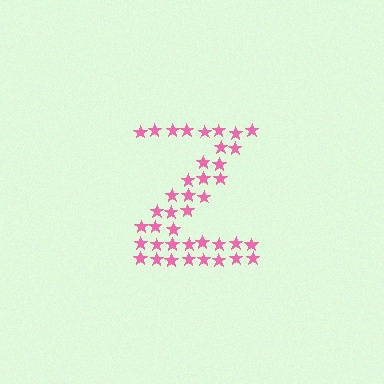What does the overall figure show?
The overall figure shows the letter Z.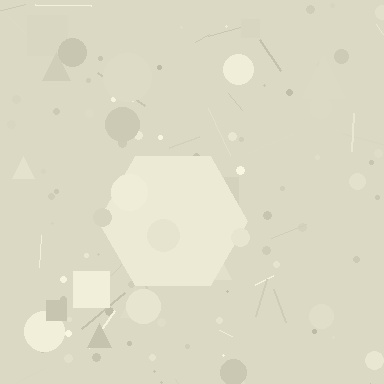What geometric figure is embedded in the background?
A hexagon is embedded in the background.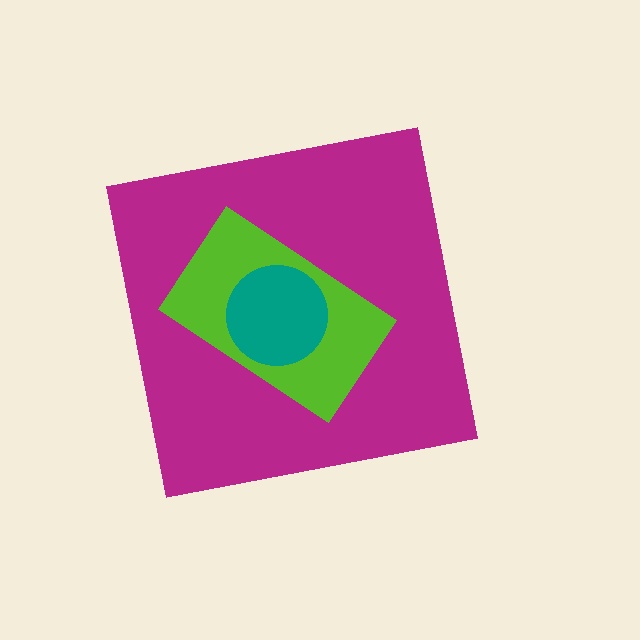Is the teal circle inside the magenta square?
Yes.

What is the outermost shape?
The magenta square.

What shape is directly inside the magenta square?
The lime rectangle.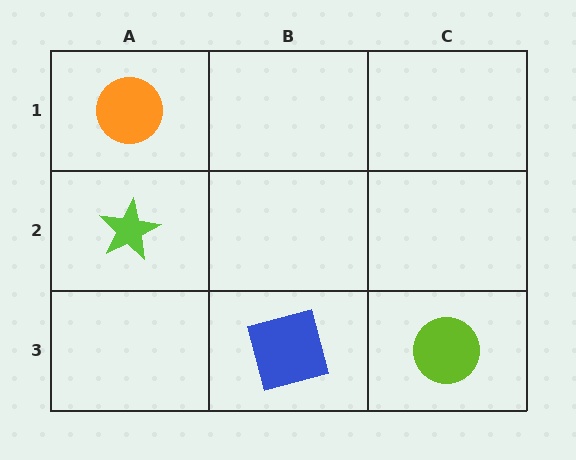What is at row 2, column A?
A lime star.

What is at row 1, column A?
An orange circle.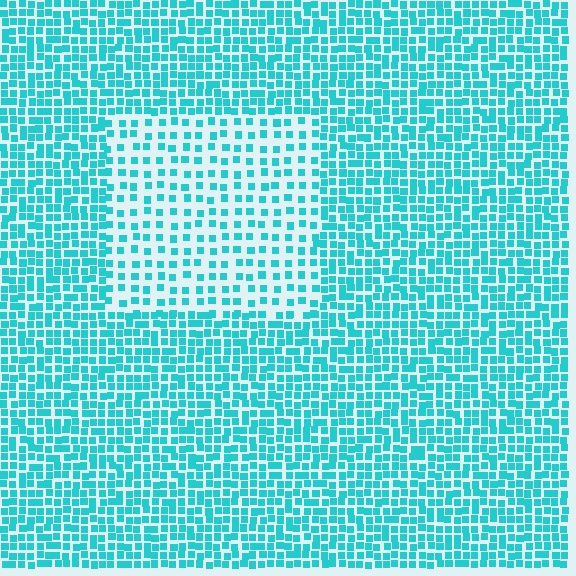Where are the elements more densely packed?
The elements are more densely packed outside the rectangle boundary.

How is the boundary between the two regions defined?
The boundary is defined by a change in element density (approximately 2.1x ratio). All elements are the same color, size, and shape.